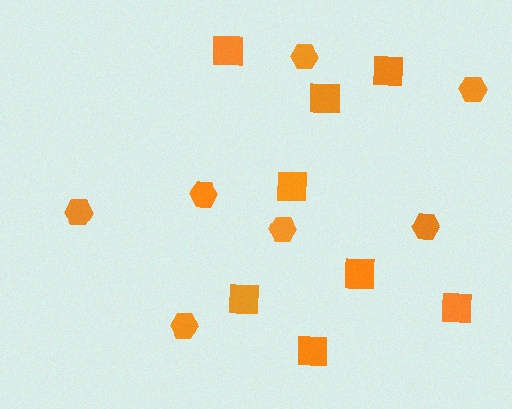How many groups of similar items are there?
There are 2 groups: one group of squares (8) and one group of hexagons (7).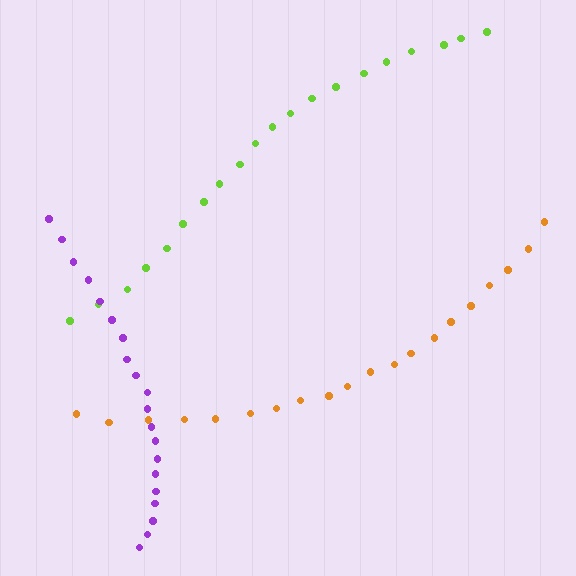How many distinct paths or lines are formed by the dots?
There are 3 distinct paths.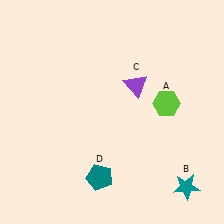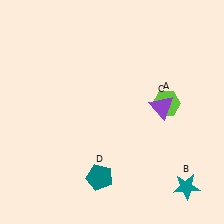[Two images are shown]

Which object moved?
The purple triangle (C) moved right.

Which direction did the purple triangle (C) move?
The purple triangle (C) moved right.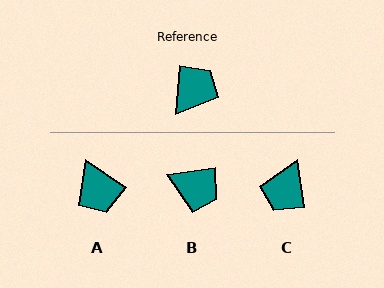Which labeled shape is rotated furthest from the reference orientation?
C, about 166 degrees away.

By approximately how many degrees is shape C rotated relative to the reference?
Approximately 166 degrees clockwise.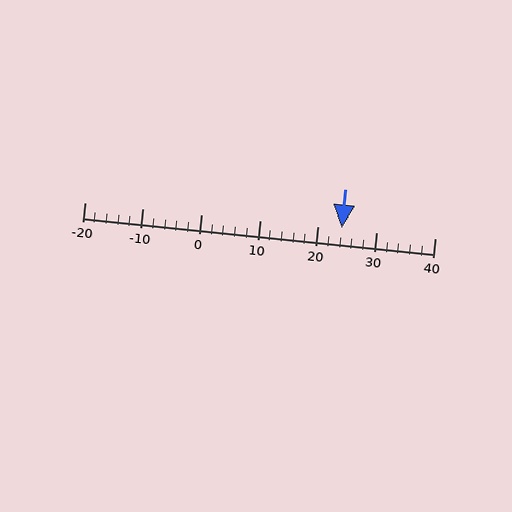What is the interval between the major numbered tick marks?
The major tick marks are spaced 10 units apart.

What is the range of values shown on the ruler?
The ruler shows values from -20 to 40.